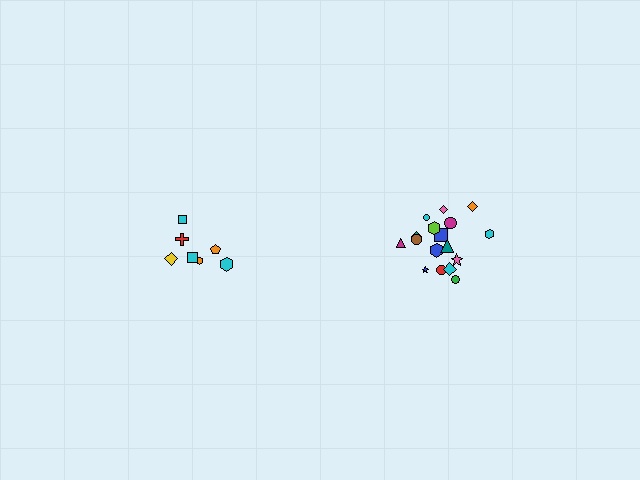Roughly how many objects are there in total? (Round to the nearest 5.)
Roughly 25 objects in total.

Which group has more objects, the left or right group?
The right group.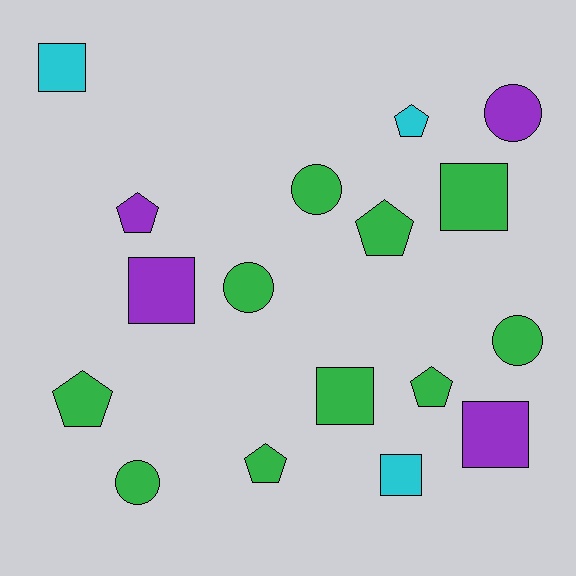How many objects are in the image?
There are 17 objects.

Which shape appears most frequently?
Square, with 6 objects.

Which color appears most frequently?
Green, with 10 objects.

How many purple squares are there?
There are 2 purple squares.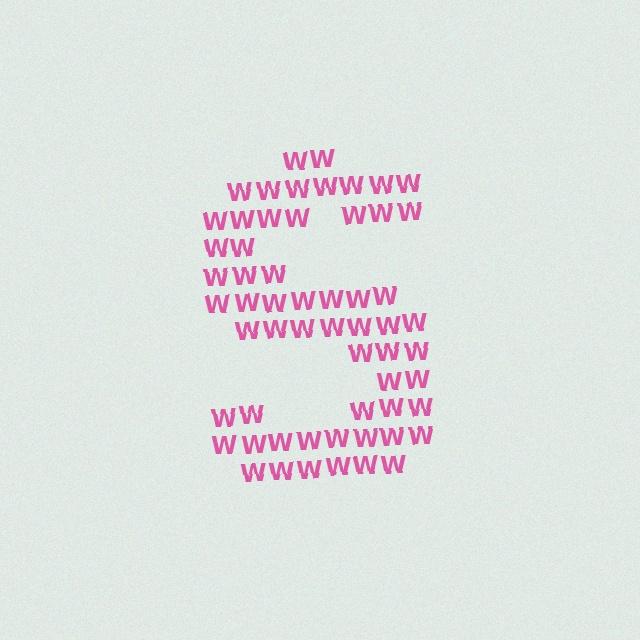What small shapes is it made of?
It is made of small letter W's.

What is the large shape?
The large shape is the letter S.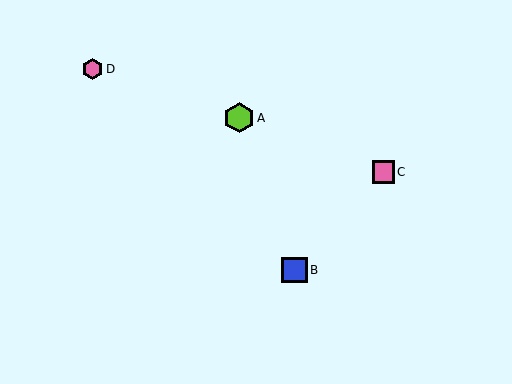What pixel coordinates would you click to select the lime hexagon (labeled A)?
Click at (239, 118) to select the lime hexagon A.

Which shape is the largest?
The lime hexagon (labeled A) is the largest.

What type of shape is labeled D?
Shape D is a pink hexagon.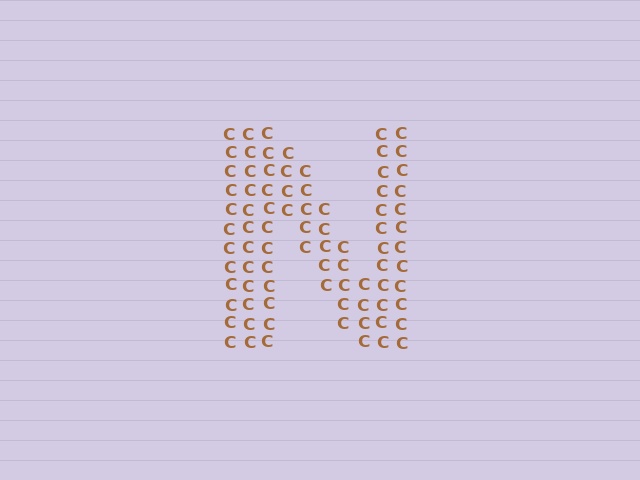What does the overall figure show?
The overall figure shows the letter N.